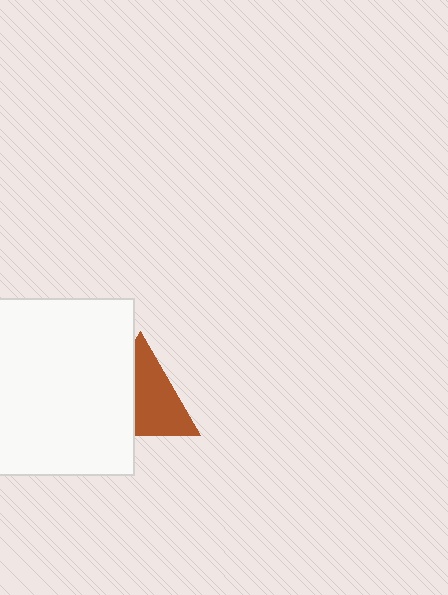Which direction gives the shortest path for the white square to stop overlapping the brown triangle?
Moving left gives the shortest separation.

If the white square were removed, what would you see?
You would see the complete brown triangle.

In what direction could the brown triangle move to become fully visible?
The brown triangle could move right. That would shift it out from behind the white square entirely.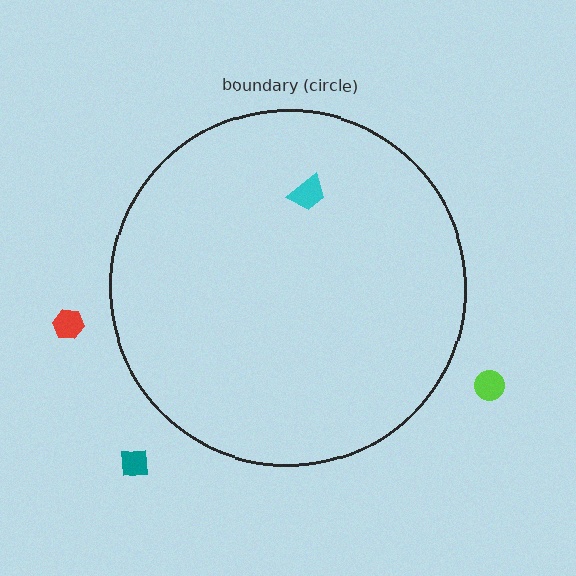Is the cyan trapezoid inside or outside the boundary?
Inside.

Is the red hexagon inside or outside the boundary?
Outside.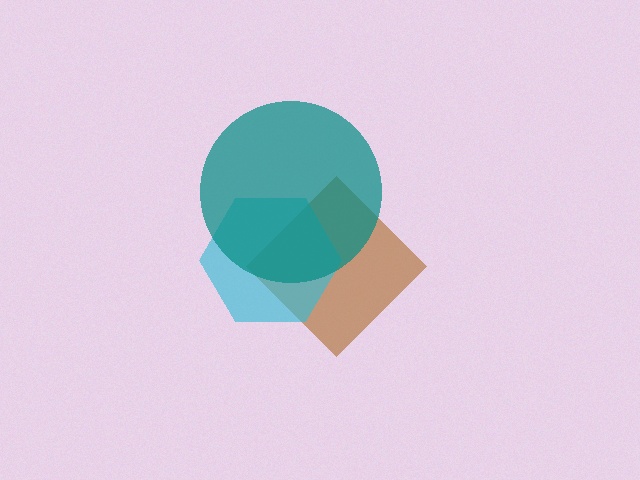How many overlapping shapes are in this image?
There are 3 overlapping shapes in the image.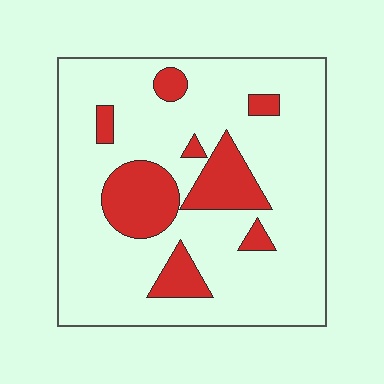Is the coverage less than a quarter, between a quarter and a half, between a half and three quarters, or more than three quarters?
Less than a quarter.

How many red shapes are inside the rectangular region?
8.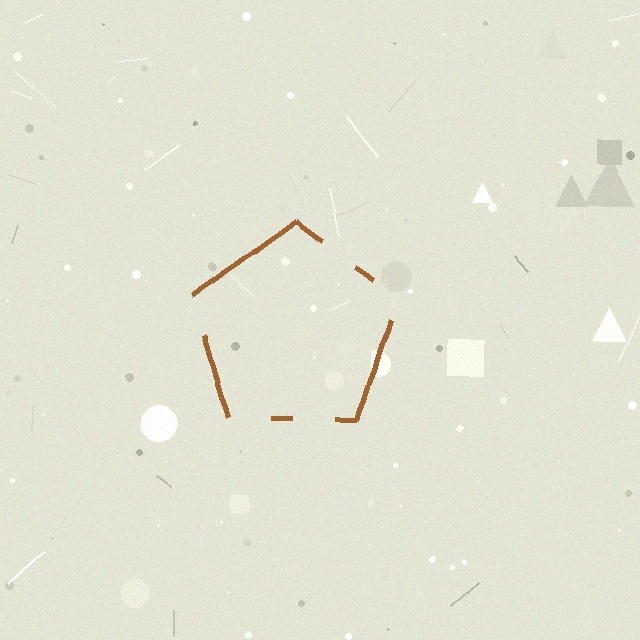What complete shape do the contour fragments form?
The contour fragments form a pentagon.